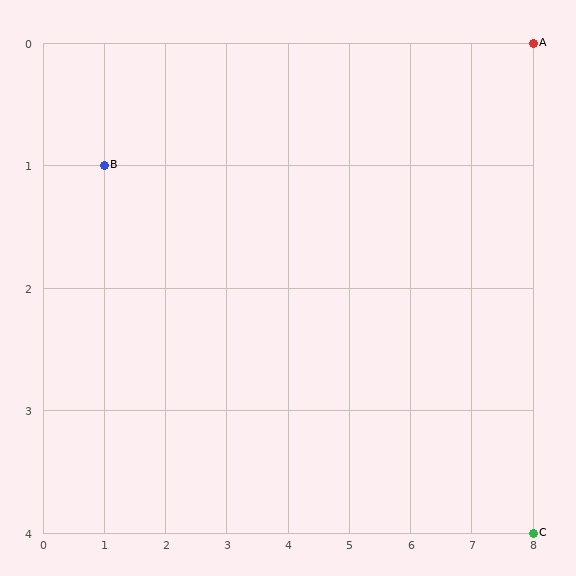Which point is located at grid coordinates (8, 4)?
Point C is at (8, 4).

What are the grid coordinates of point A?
Point A is at grid coordinates (8, 0).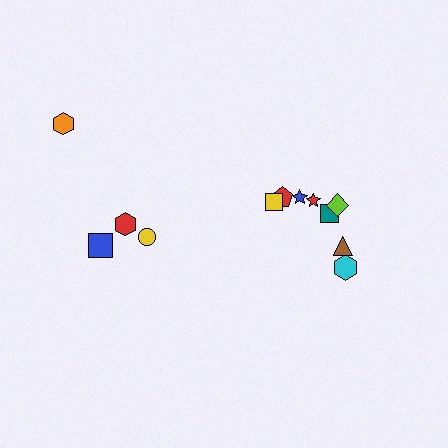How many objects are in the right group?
There are 8 objects.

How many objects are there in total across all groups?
There are 12 objects.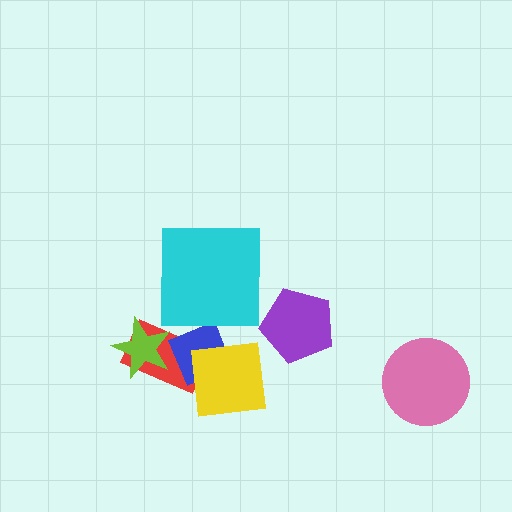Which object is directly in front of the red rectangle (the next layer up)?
The blue diamond is directly in front of the red rectangle.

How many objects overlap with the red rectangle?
3 objects overlap with the red rectangle.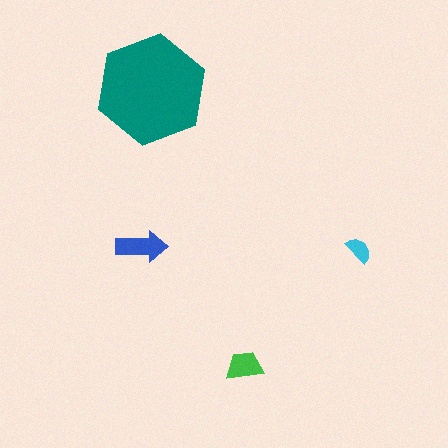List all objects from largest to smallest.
The teal hexagon, the blue arrow, the green trapezoid, the cyan semicircle.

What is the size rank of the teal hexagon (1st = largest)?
1st.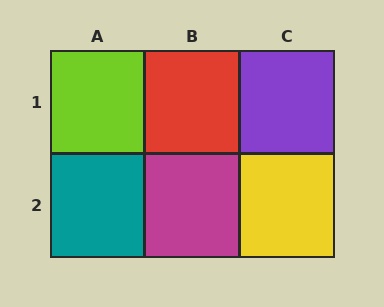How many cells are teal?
1 cell is teal.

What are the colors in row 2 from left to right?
Teal, magenta, yellow.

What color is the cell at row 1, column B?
Red.